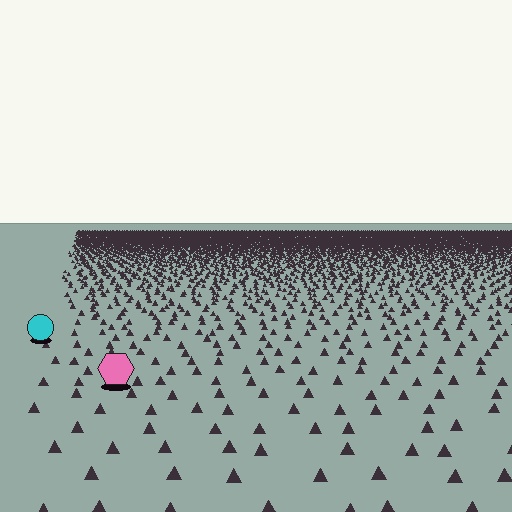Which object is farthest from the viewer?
The cyan circle is farthest from the viewer. It appears smaller and the ground texture around it is denser.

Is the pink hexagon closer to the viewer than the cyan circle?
Yes. The pink hexagon is closer — you can tell from the texture gradient: the ground texture is coarser near it.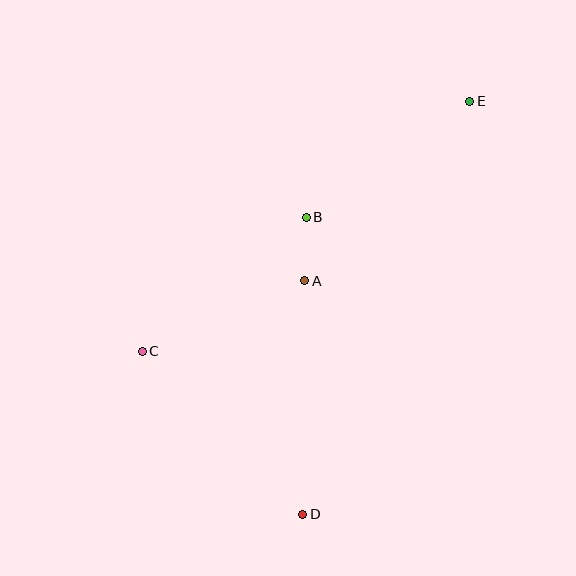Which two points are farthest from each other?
Points D and E are farthest from each other.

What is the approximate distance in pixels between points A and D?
The distance between A and D is approximately 233 pixels.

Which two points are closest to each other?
Points A and B are closest to each other.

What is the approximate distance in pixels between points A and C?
The distance between A and C is approximately 177 pixels.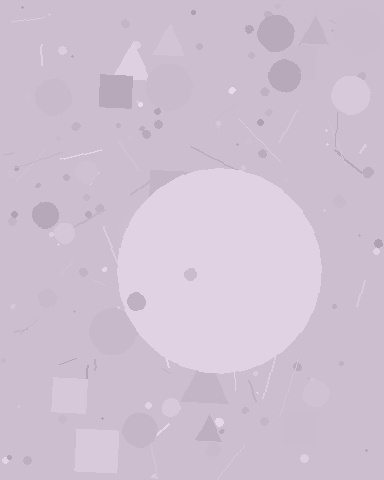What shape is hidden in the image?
A circle is hidden in the image.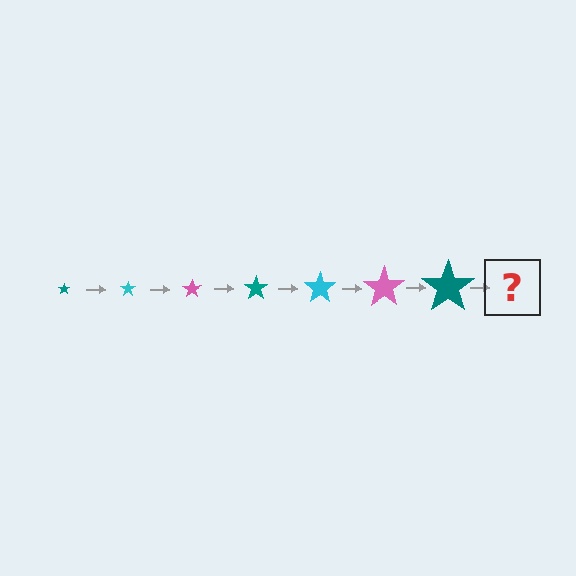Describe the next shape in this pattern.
It should be a cyan star, larger than the previous one.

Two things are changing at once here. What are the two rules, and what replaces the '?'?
The two rules are that the star grows larger each step and the color cycles through teal, cyan, and pink. The '?' should be a cyan star, larger than the previous one.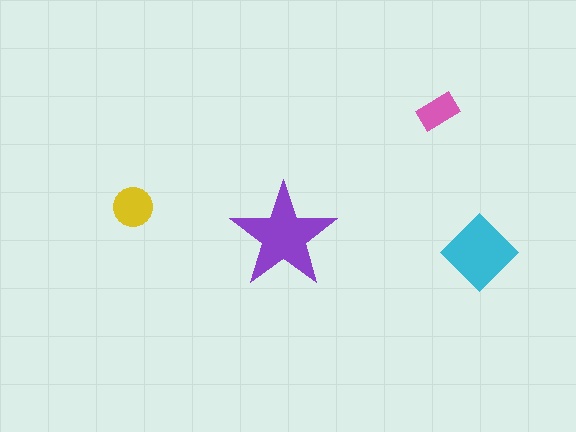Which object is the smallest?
The pink rectangle.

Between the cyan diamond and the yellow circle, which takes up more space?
The cyan diamond.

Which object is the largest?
The purple star.